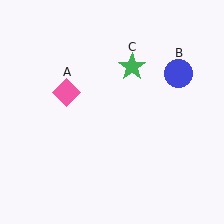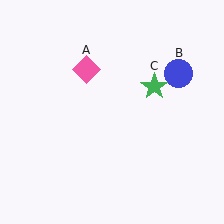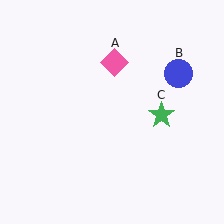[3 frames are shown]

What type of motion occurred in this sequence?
The pink diamond (object A), green star (object C) rotated clockwise around the center of the scene.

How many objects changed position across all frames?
2 objects changed position: pink diamond (object A), green star (object C).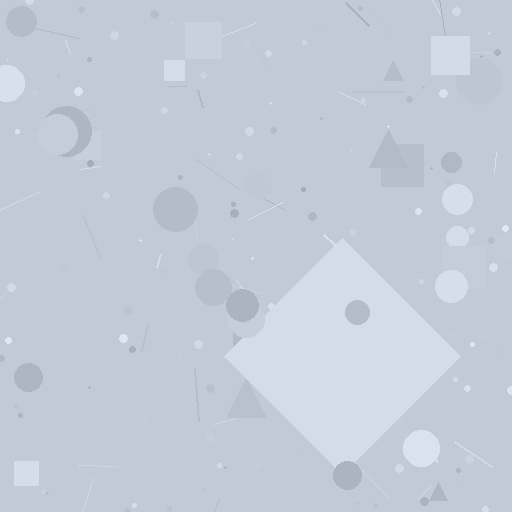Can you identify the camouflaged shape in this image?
The camouflaged shape is a diamond.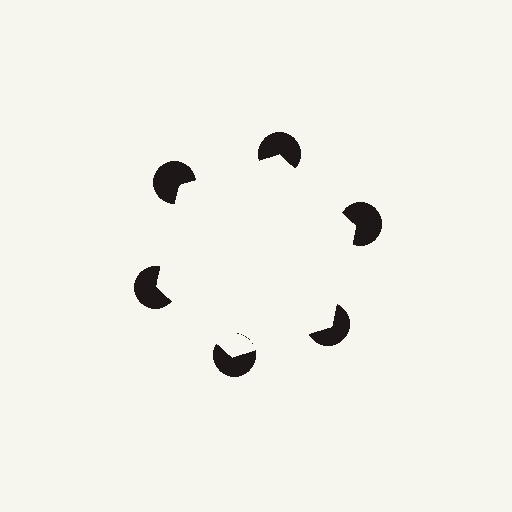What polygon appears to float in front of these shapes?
An illusory hexagon — its edges are inferred from the aligned wedge cuts in the pac-man discs, not physically drawn.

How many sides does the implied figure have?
6 sides.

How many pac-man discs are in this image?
There are 6 — one at each vertex of the illusory hexagon.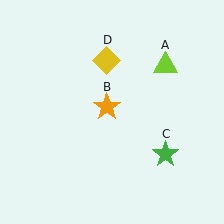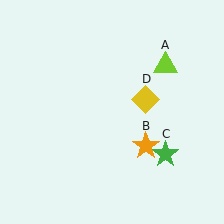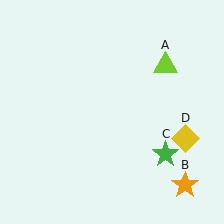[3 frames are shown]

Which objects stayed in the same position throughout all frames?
Lime triangle (object A) and green star (object C) remained stationary.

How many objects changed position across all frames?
2 objects changed position: orange star (object B), yellow diamond (object D).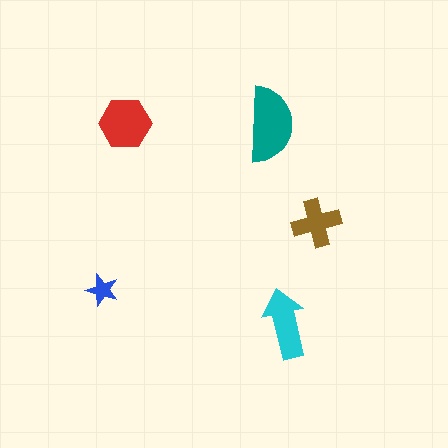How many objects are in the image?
There are 5 objects in the image.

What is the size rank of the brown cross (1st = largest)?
4th.